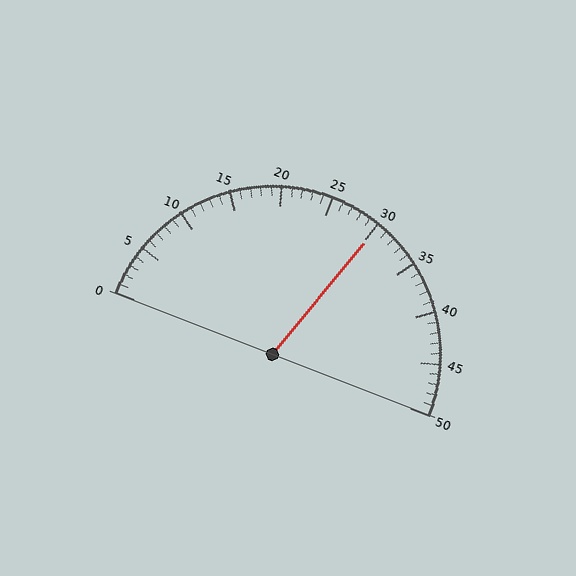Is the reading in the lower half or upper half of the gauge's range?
The reading is in the upper half of the range (0 to 50).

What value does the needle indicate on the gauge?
The needle indicates approximately 30.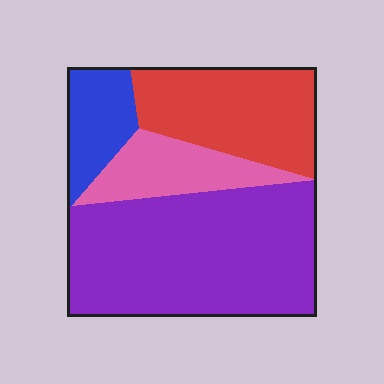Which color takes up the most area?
Purple, at roughly 50%.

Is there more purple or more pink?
Purple.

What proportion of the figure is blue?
Blue covers 11% of the figure.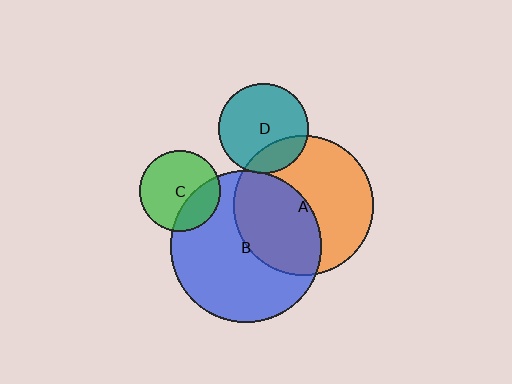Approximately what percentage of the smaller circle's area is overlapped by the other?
Approximately 20%.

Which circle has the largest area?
Circle B (blue).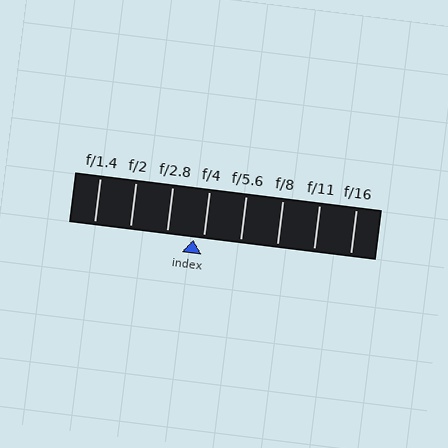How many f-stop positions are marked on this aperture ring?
There are 8 f-stop positions marked.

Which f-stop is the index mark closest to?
The index mark is closest to f/4.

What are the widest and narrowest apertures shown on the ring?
The widest aperture shown is f/1.4 and the narrowest is f/16.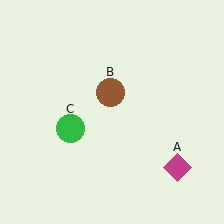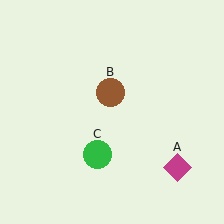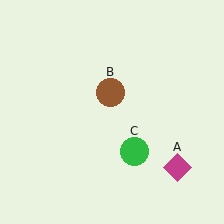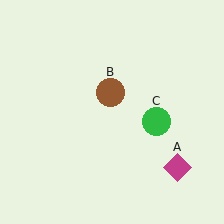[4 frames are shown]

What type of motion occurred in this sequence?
The green circle (object C) rotated counterclockwise around the center of the scene.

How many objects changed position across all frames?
1 object changed position: green circle (object C).